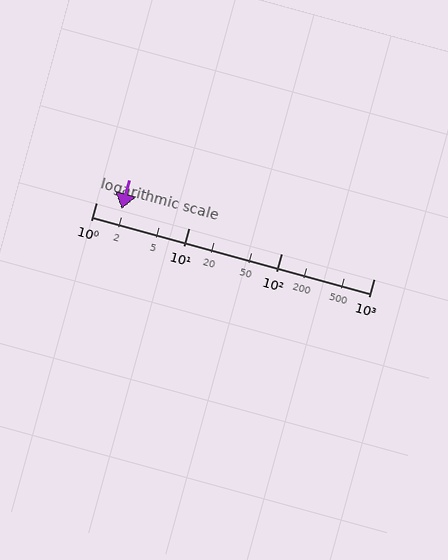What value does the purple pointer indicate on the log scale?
The pointer indicates approximately 1.9.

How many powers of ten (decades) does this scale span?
The scale spans 3 decades, from 1 to 1000.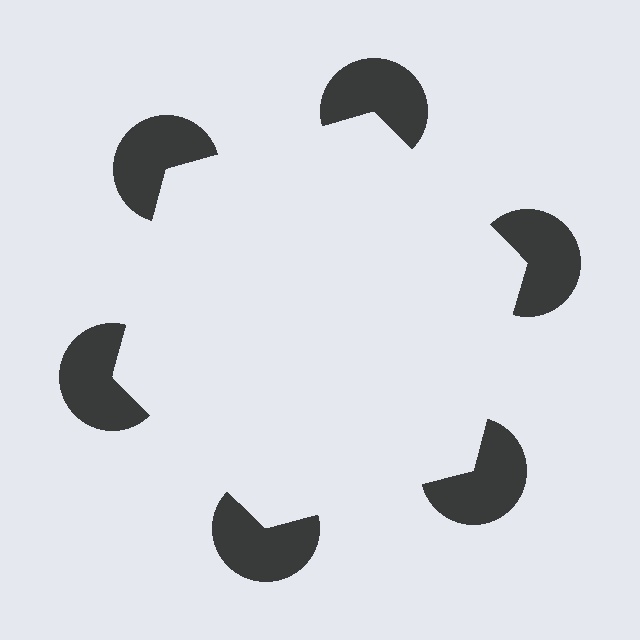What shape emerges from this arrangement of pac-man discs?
An illusory hexagon — its edges are inferred from the aligned wedge cuts in the pac-man discs, not physically drawn.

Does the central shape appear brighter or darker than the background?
It typically appears slightly brighter than the background, even though no actual brightness change is drawn.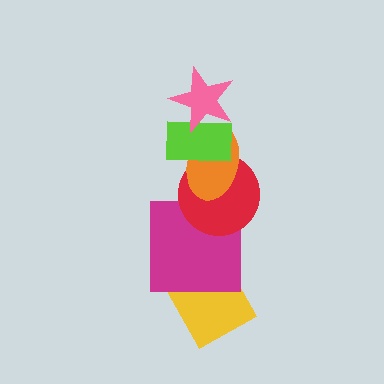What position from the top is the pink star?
The pink star is 1st from the top.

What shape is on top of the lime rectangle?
The pink star is on top of the lime rectangle.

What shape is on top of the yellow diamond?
The magenta square is on top of the yellow diamond.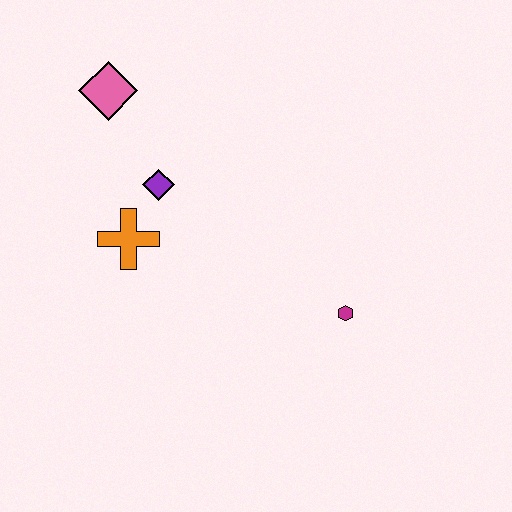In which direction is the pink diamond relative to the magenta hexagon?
The pink diamond is to the left of the magenta hexagon.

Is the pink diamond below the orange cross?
No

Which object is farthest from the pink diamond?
The magenta hexagon is farthest from the pink diamond.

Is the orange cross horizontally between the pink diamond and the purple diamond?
Yes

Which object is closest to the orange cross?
The purple diamond is closest to the orange cross.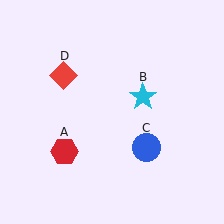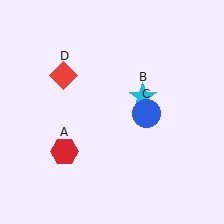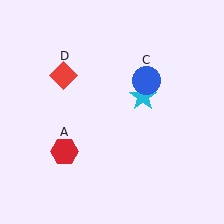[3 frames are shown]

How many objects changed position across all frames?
1 object changed position: blue circle (object C).